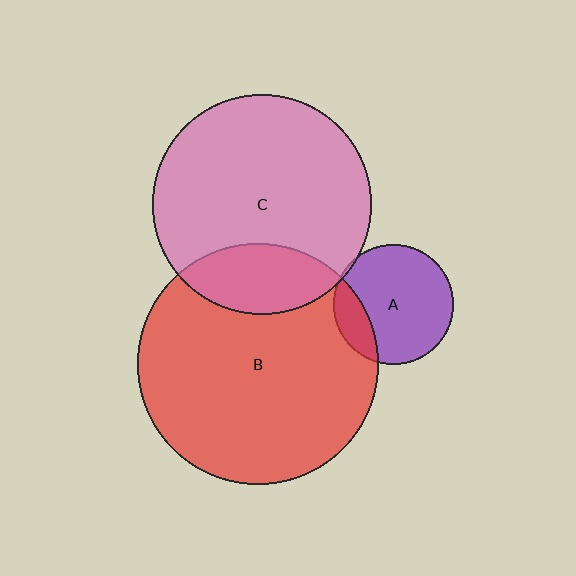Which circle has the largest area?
Circle B (red).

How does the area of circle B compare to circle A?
Approximately 4.0 times.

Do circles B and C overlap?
Yes.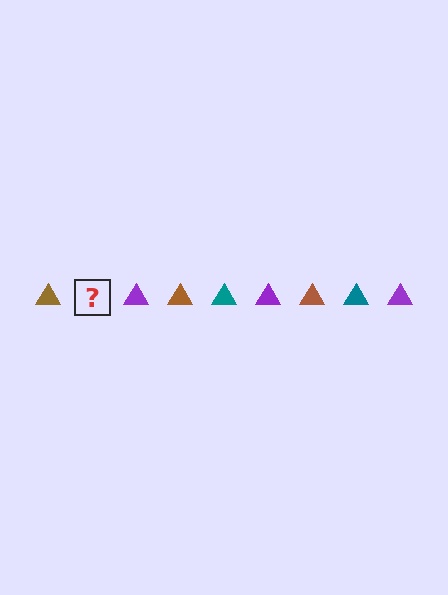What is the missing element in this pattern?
The missing element is a teal triangle.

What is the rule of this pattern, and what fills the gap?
The rule is that the pattern cycles through brown, teal, purple triangles. The gap should be filled with a teal triangle.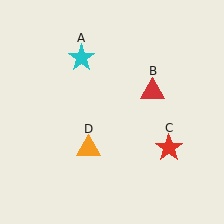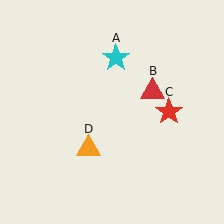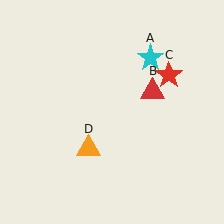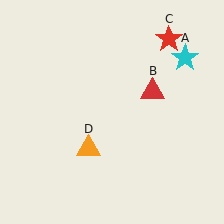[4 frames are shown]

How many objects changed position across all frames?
2 objects changed position: cyan star (object A), red star (object C).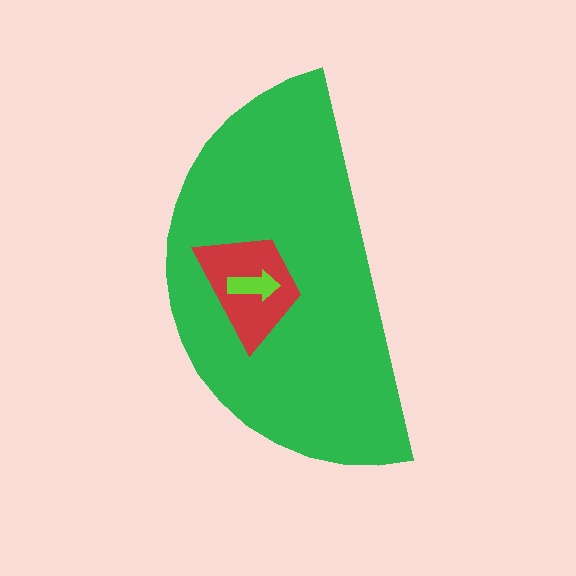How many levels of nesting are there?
3.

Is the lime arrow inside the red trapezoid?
Yes.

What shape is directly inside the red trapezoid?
The lime arrow.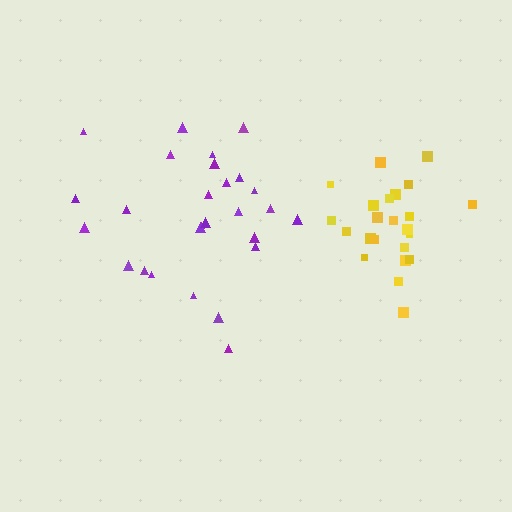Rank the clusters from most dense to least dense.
yellow, purple.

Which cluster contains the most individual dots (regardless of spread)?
Purple (27).